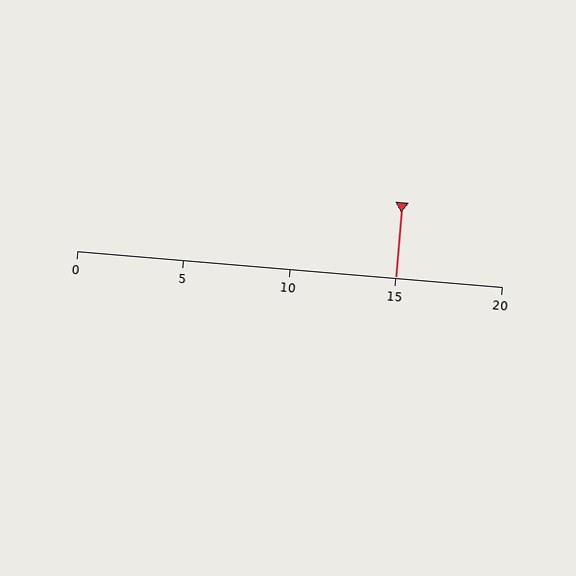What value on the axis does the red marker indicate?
The marker indicates approximately 15.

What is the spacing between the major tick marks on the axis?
The major ticks are spaced 5 apart.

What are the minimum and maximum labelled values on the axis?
The axis runs from 0 to 20.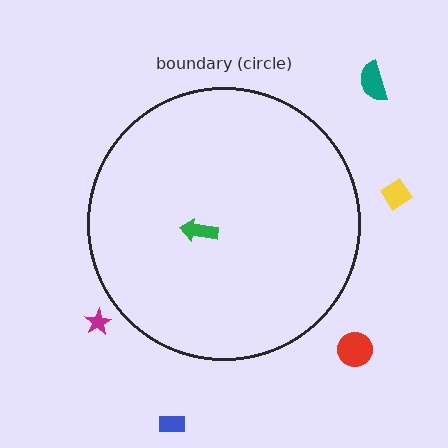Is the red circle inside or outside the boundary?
Outside.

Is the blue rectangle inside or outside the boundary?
Outside.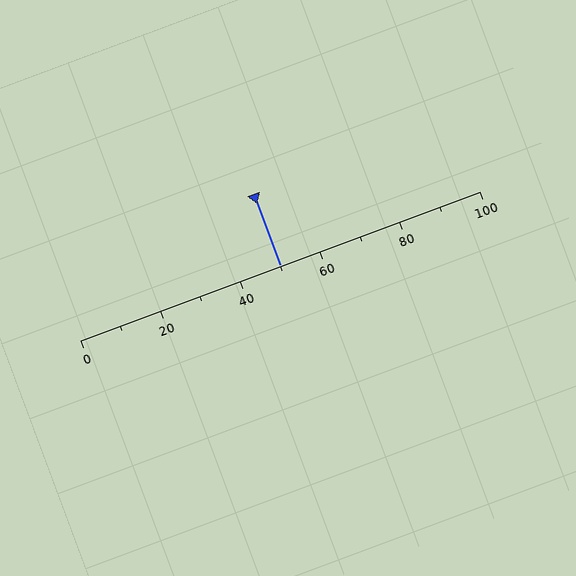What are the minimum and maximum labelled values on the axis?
The axis runs from 0 to 100.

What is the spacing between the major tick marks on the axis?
The major ticks are spaced 20 apart.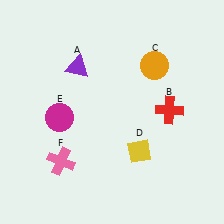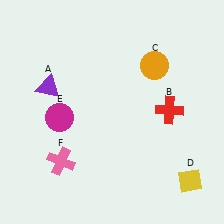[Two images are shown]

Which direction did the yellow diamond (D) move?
The yellow diamond (D) moved right.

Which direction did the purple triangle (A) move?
The purple triangle (A) moved left.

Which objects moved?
The objects that moved are: the purple triangle (A), the yellow diamond (D).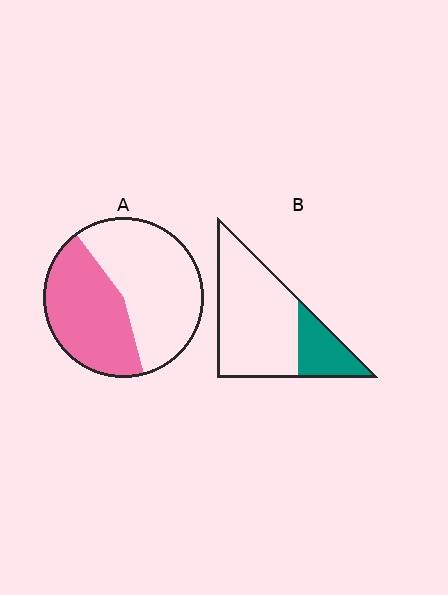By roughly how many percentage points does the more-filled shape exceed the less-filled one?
By roughly 20 percentage points (A over B).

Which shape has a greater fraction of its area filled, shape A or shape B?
Shape A.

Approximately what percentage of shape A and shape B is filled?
A is approximately 45% and B is approximately 25%.